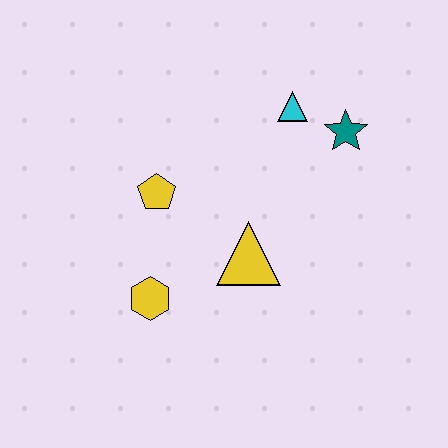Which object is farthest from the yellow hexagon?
The teal star is farthest from the yellow hexagon.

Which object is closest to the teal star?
The cyan triangle is closest to the teal star.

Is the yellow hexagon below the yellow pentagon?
Yes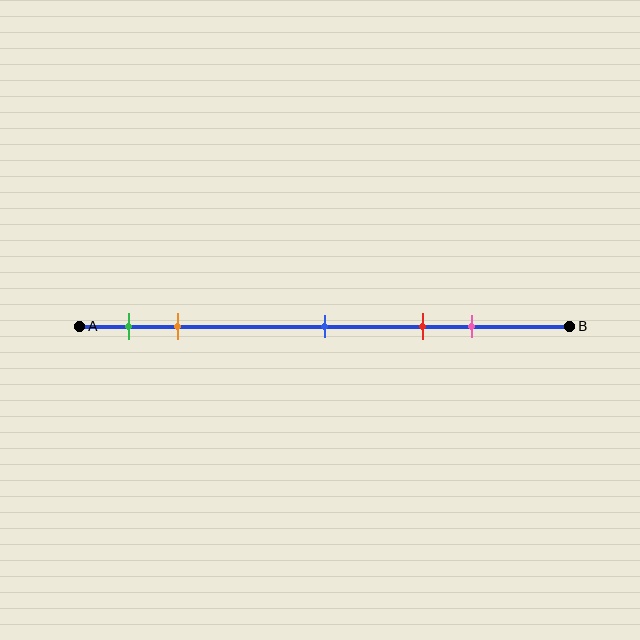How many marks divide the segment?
There are 5 marks dividing the segment.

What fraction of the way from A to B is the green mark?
The green mark is approximately 10% (0.1) of the way from A to B.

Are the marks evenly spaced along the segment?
No, the marks are not evenly spaced.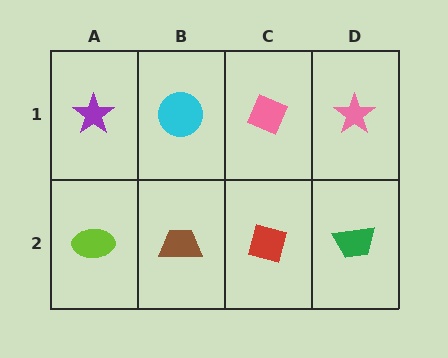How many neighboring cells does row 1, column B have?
3.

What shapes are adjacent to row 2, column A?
A purple star (row 1, column A), a brown trapezoid (row 2, column B).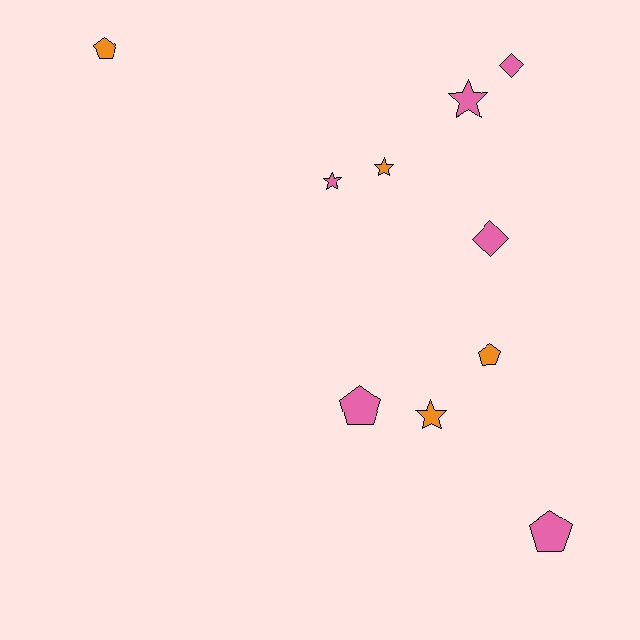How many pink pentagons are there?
There are 2 pink pentagons.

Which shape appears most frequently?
Pentagon, with 4 objects.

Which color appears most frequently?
Pink, with 6 objects.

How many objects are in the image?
There are 10 objects.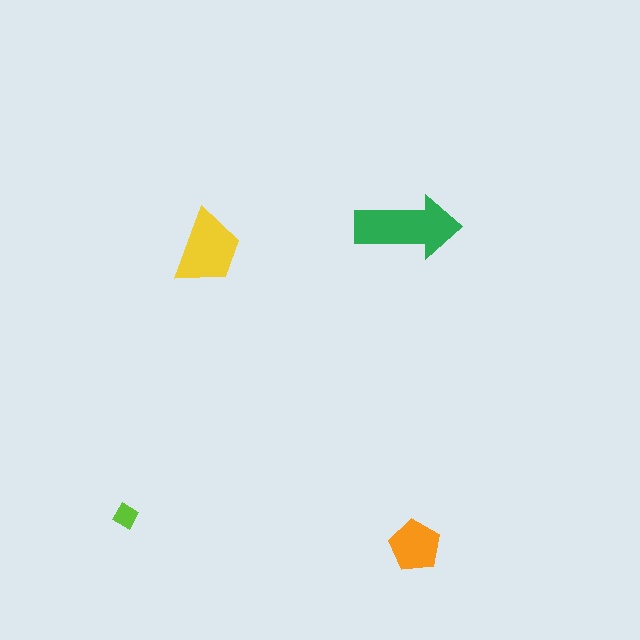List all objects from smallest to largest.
The lime diamond, the orange pentagon, the yellow trapezoid, the green arrow.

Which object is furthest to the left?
The lime diamond is leftmost.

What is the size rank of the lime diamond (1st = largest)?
4th.